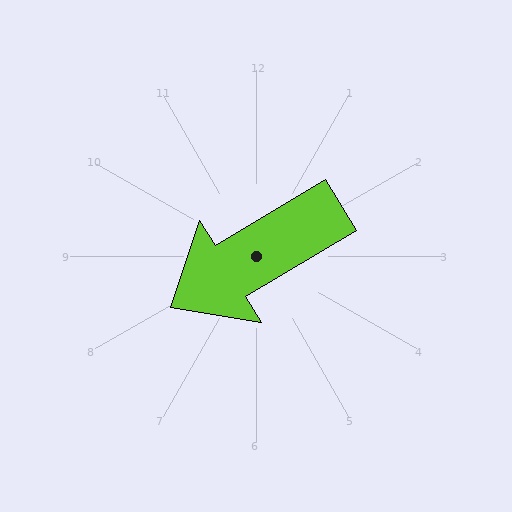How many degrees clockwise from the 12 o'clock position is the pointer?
Approximately 239 degrees.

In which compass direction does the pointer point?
Southwest.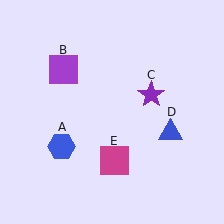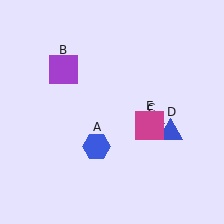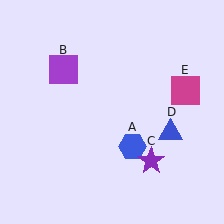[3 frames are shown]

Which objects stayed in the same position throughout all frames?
Purple square (object B) and blue triangle (object D) remained stationary.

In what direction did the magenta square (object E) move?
The magenta square (object E) moved up and to the right.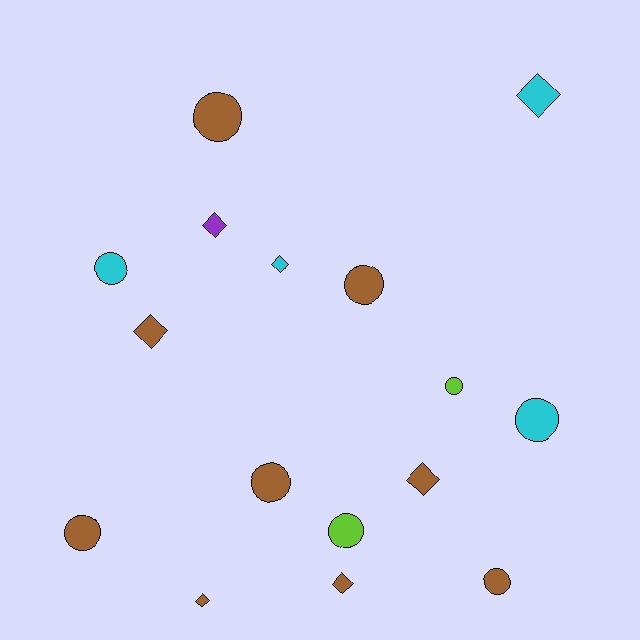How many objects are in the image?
There are 16 objects.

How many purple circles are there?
There are no purple circles.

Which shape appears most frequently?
Circle, with 9 objects.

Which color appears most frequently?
Brown, with 9 objects.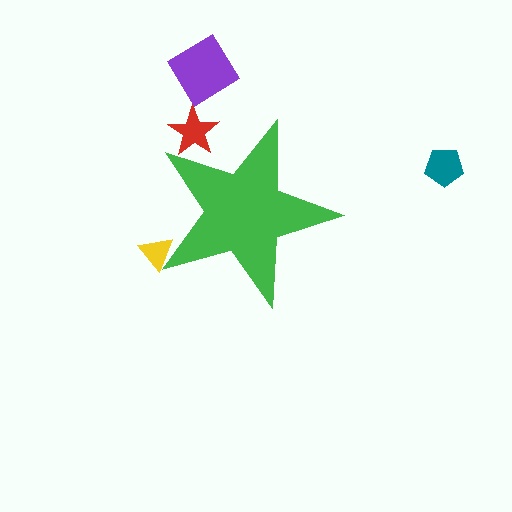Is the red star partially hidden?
Yes, the red star is partially hidden behind the green star.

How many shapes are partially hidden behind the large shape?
2 shapes are partially hidden.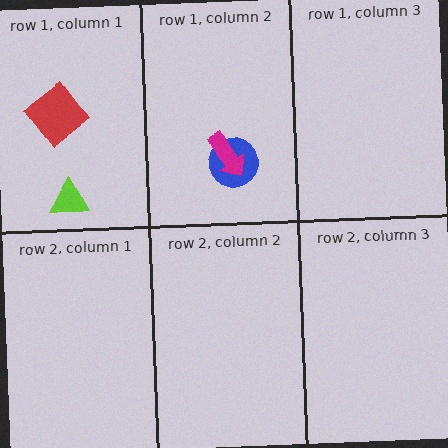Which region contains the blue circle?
The row 1, column 2 region.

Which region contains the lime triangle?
The row 1, column 1 region.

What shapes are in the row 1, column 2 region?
The blue circle, the magenta arrow.